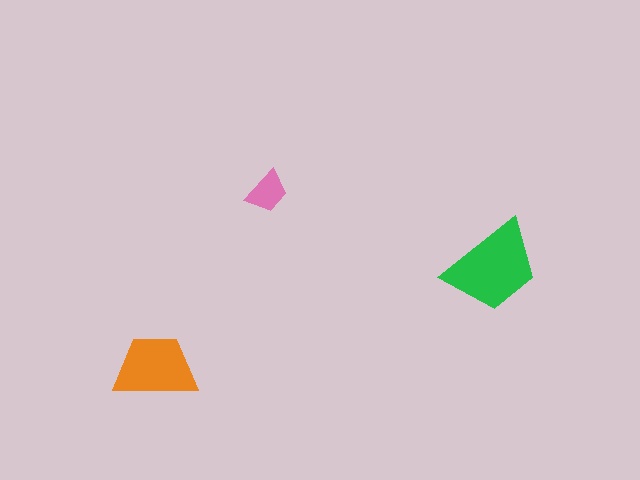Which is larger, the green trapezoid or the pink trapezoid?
The green one.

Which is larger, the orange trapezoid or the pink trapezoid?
The orange one.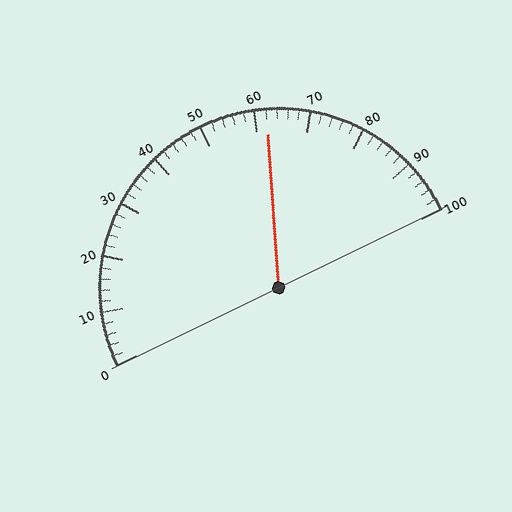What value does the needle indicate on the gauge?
The needle indicates approximately 62.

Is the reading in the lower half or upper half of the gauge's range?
The reading is in the upper half of the range (0 to 100).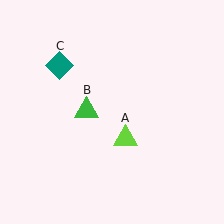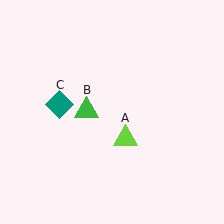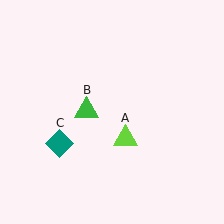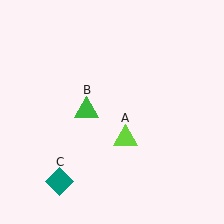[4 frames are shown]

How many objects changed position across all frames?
1 object changed position: teal diamond (object C).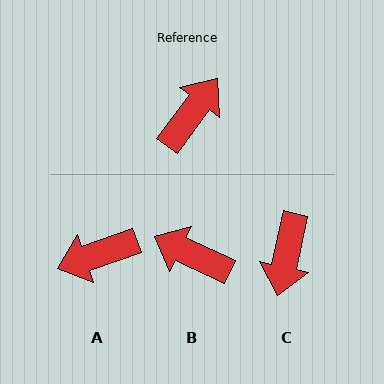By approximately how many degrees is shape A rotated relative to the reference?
Approximately 146 degrees counter-clockwise.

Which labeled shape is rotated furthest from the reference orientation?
C, about 155 degrees away.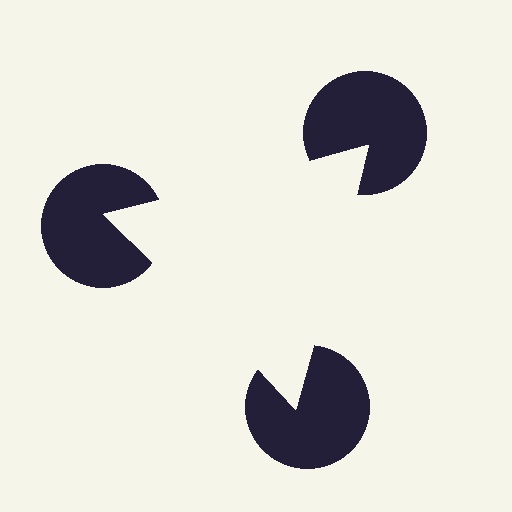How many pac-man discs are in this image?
There are 3 — one at each vertex of the illusory triangle.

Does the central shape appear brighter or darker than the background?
It typically appears slightly brighter than the background, even though no actual brightness change is drawn.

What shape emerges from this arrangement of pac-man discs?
An illusory triangle — its edges are inferred from the aligned wedge cuts in the pac-man discs, not physically drawn.